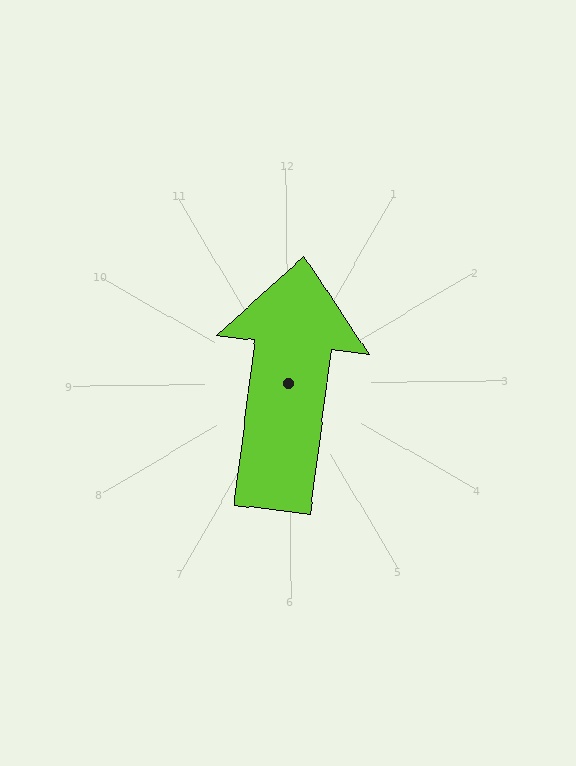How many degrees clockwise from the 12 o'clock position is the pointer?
Approximately 8 degrees.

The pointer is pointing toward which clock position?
Roughly 12 o'clock.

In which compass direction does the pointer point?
North.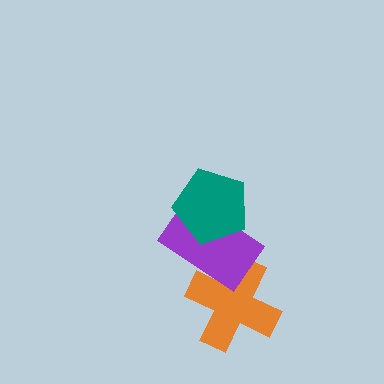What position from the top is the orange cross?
The orange cross is 3rd from the top.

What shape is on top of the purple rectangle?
The teal pentagon is on top of the purple rectangle.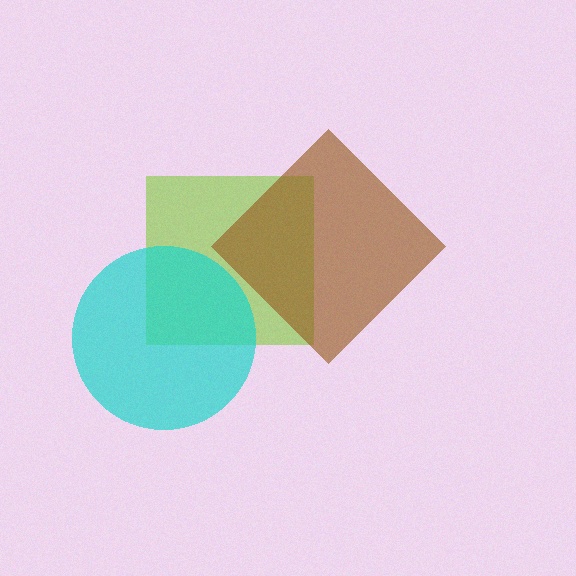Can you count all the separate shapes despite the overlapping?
Yes, there are 3 separate shapes.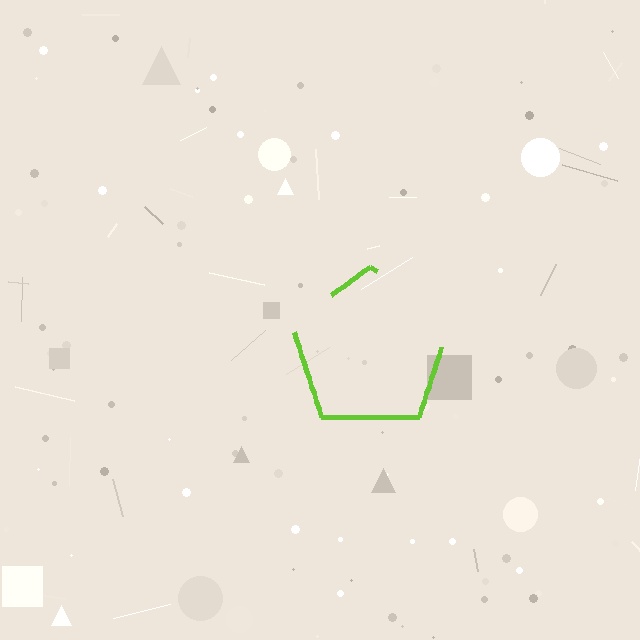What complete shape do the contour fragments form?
The contour fragments form a pentagon.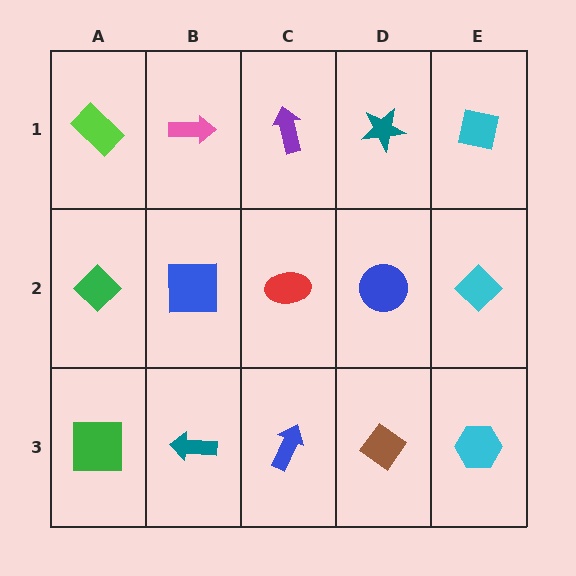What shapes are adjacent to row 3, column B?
A blue square (row 2, column B), a green square (row 3, column A), a blue arrow (row 3, column C).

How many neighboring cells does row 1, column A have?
2.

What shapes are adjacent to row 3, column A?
A green diamond (row 2, column A), a teal arrow (row 3, column B).